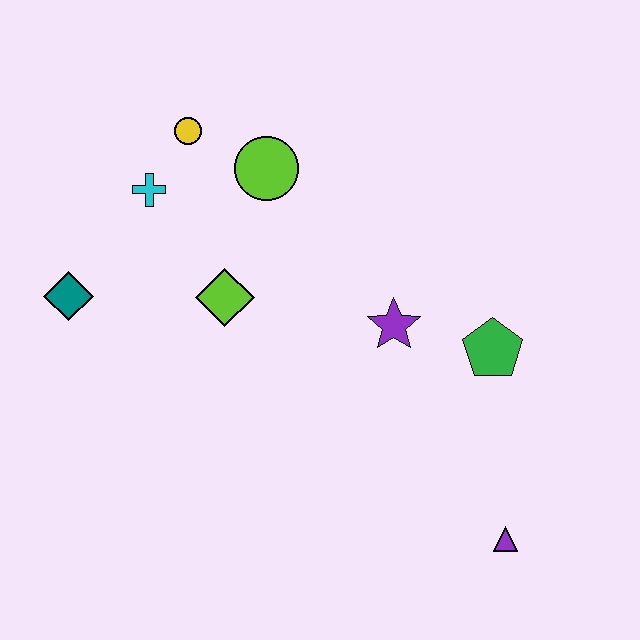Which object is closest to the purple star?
The green pentagon is closest to the purple star.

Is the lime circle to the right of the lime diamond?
Yes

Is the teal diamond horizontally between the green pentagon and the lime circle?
No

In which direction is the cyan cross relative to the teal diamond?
The cyan cross is above the teal diamond.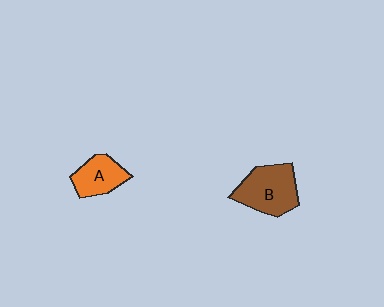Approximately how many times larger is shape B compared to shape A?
Approximately 1.5 times.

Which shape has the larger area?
Shape B (brown).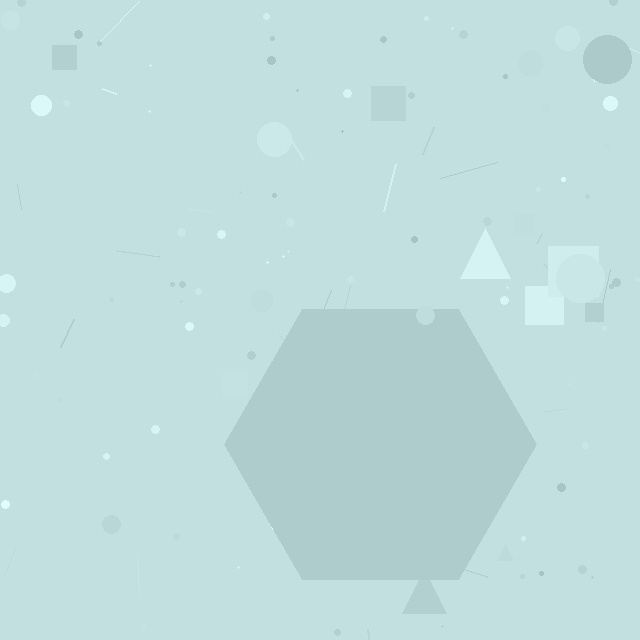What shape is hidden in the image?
A hexagon is hidden in the image.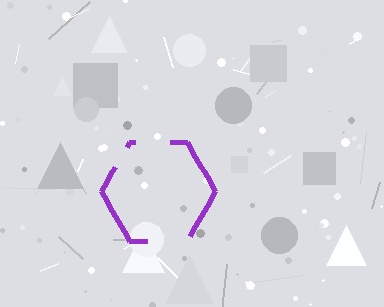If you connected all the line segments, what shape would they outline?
They would outline a hexagon.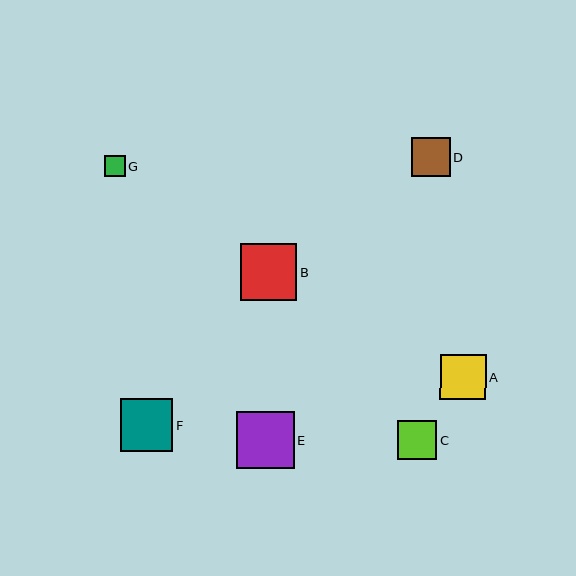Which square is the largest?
Square E is the largest with a size of approximately 57 pixels.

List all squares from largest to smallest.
From largest to smallest: E, B, F, A, C, D, G.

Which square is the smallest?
Square G is the smallest with a size of approximately 21 pixels.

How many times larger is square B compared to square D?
Square B is approximately 1.4 times the size of square D.